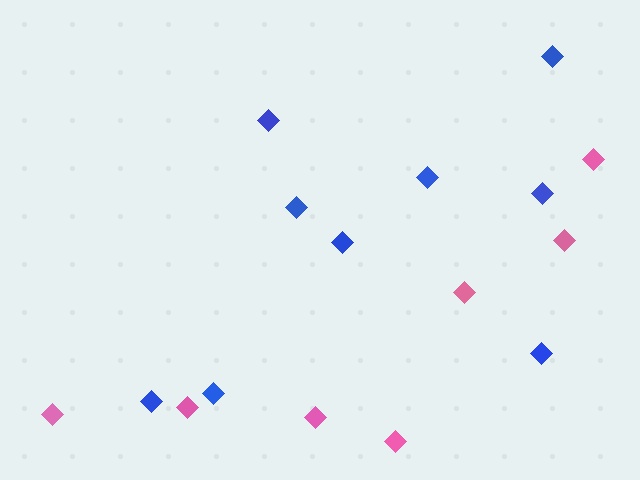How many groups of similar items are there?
There are 2 groups: one group of pink diamonds (7) and one group of blue diamonds (9).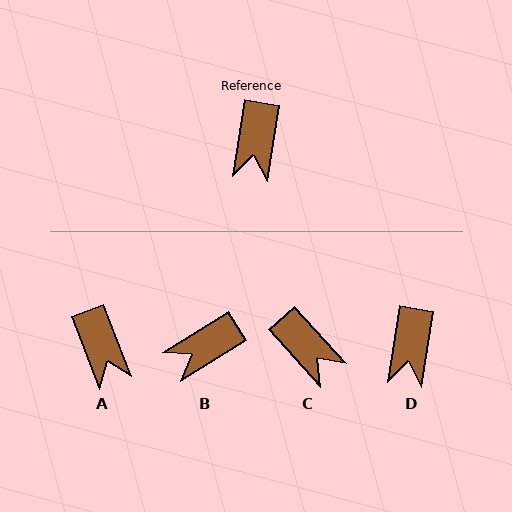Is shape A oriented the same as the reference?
No, it is off by about 30 degrees.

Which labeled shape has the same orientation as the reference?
D.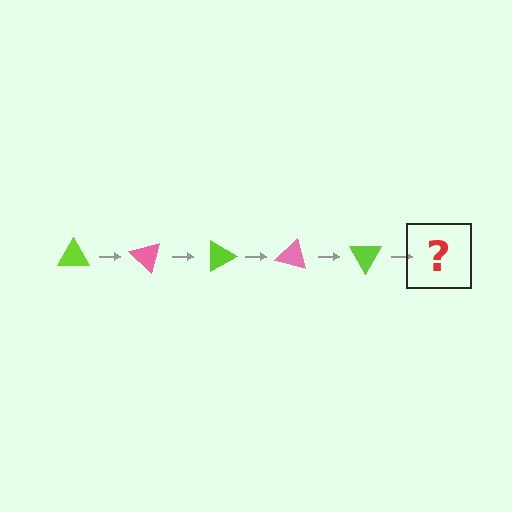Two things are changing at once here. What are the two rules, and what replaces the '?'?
The two rules are that it rotates 45 degrees each step and the color cycles through lime and pink. The '?' should be a pink triangle, rotated 225 degrees from the start.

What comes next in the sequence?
The next element should be a pink triangle, rotated 225 degrees from the start.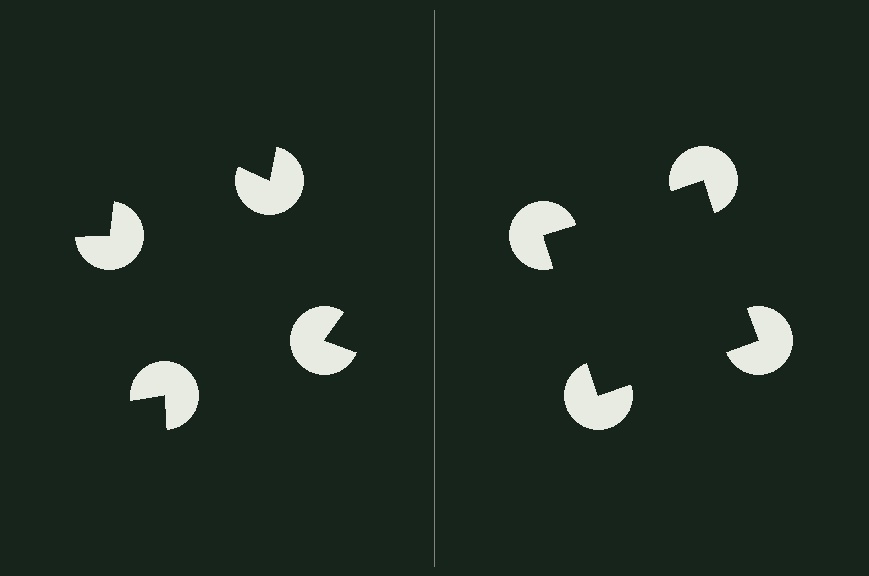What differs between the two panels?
The pac-man discs are positioned identically on both sides; only the wedge orientations differ. On the right they align to a square; on the left they are misaligned.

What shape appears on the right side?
An illusory square.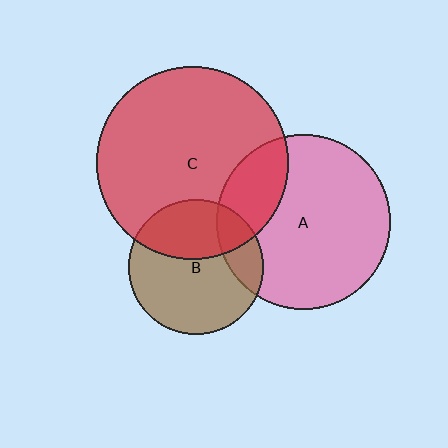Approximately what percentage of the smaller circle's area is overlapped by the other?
Approximately 35%.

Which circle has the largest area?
Circle C (red).